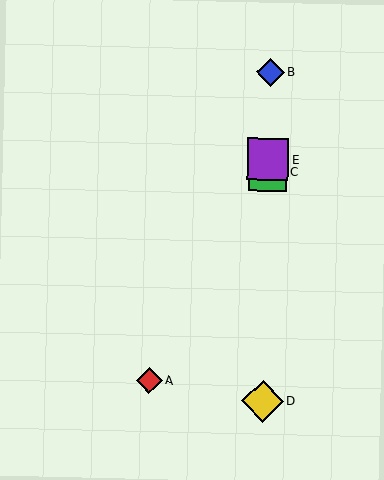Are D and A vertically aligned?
No, D is at x≈262 and A is at x≈149.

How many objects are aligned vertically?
4 objects (B, C, D, E) are aligned vertically.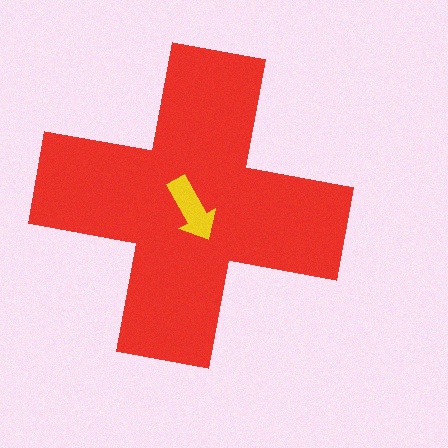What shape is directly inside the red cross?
The yellow arrow.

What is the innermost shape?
The yellow arrow.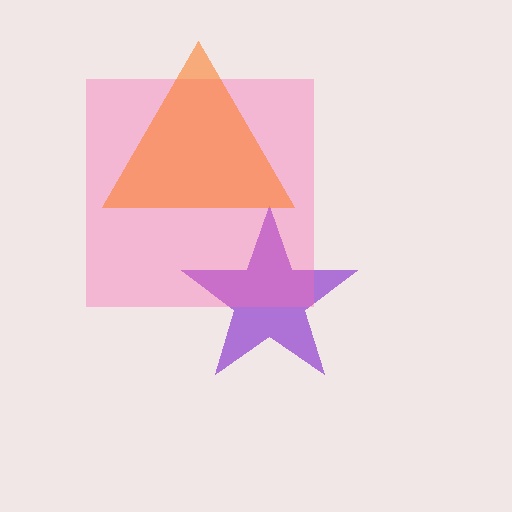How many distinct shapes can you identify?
There are 3 distinct shapes: a purple star, a pink square, an orange triangle.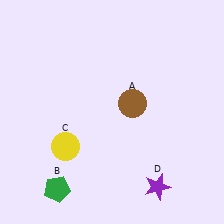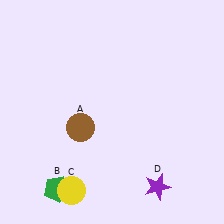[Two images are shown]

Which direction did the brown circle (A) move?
The brown circle (A) moved left.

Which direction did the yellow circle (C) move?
The yellow circle (C) moved down.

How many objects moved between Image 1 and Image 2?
2 objects moved between the two images.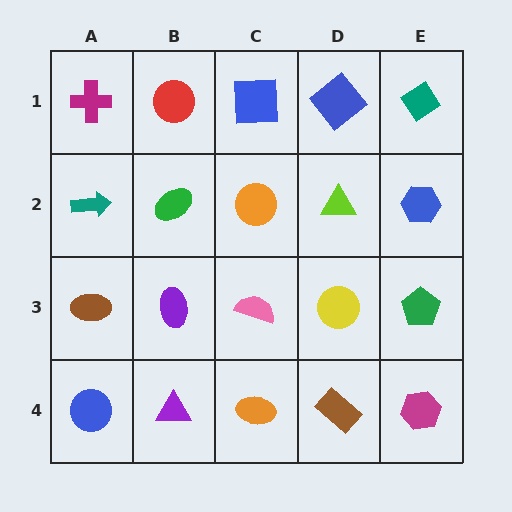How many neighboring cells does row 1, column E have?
2.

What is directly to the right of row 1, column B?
A blue square.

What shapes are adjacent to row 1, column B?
A green ellipse (row 2, column B), a magenta cross (row 1, column A), a blue square (row 1, column C).